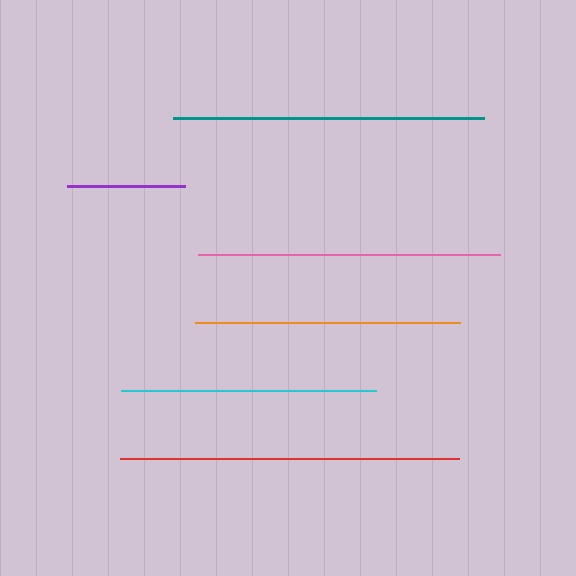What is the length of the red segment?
The red segment is approximately 339 pixels long.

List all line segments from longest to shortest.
From longest to shortest: red, teal, pink, orange, cyan, purple.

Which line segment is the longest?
The red line is the longest at approximately 339 pixels.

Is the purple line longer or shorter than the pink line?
The pink line is longer than the purple line.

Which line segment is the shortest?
The purple line is the shortest at approximately 118 pixels.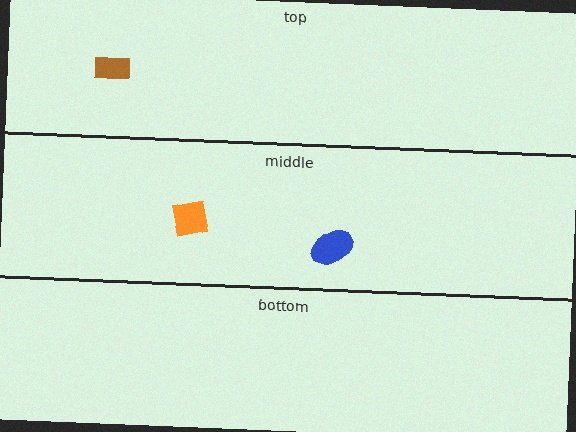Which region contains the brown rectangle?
The top region.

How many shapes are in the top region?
1.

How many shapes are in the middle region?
2.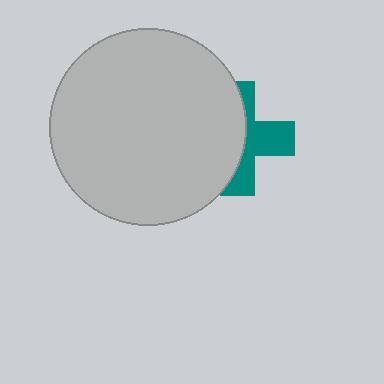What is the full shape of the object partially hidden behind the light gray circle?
The partially hidden object is a teal cross.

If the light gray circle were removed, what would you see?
You would see the complete teal cross.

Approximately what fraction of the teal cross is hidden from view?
Roughly 55% of the teal cross is hidden behind the light gray circle.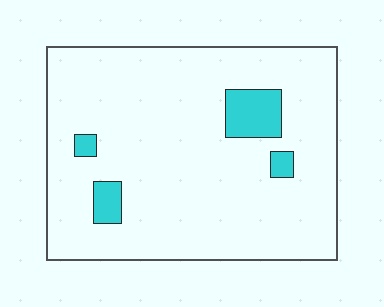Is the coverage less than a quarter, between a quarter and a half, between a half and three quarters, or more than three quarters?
Less than a quarter.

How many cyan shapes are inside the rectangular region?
4.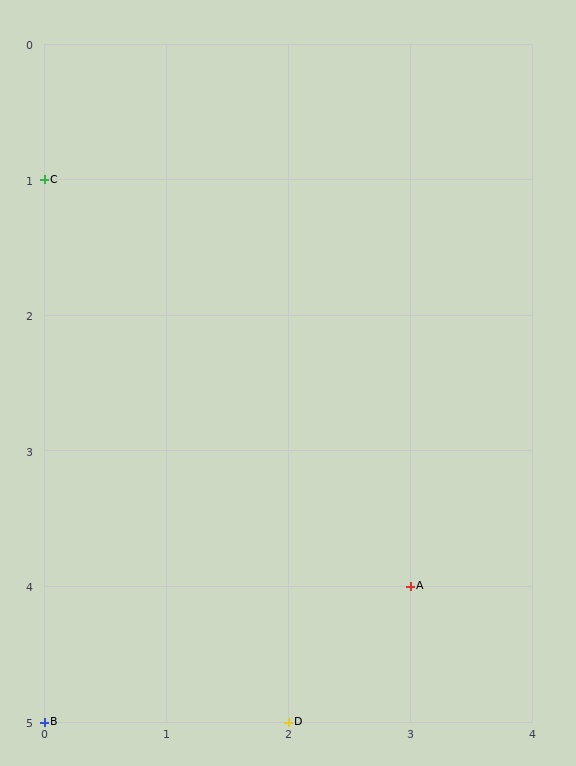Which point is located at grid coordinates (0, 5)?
Point B is at (0, 5).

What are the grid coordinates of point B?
Point B is at grid coordinates (0, 5).